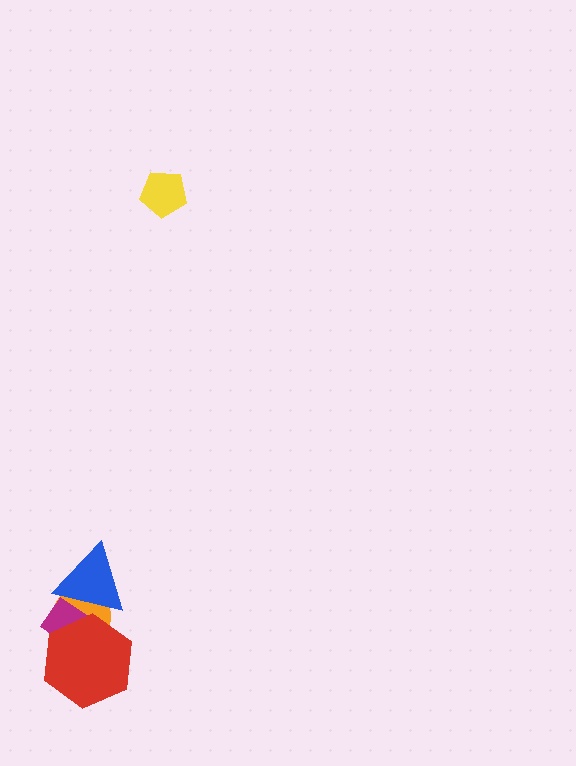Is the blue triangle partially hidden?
Yes, it is partially covered by another shape.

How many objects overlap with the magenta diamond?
3 objects overlap with the magenta diamond.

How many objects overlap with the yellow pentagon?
0 objects overlap with the yellow pentagon.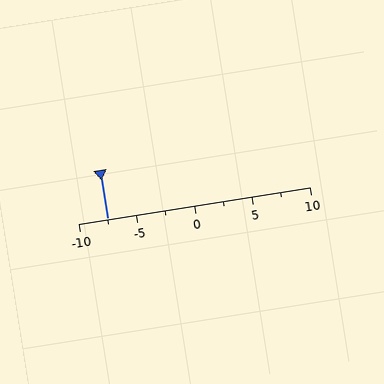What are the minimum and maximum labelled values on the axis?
The axis runs from -10 to 10.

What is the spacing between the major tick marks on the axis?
The major ticks are spaced 5 apart.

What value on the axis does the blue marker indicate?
The marker indicates approximately -7.5.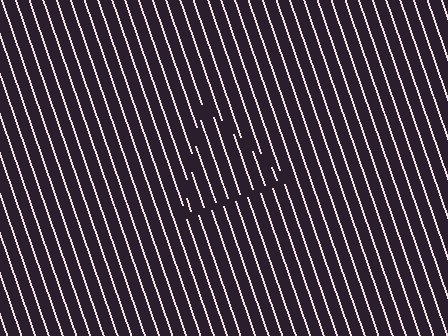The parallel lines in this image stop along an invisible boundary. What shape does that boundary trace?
An illusory triangle. The interior of the shape contains the same grating, shifted by half a period — the contour is defined by the phase discontinuity where line-ends from the inner and outer gratings abut.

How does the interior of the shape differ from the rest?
The interior of the shape contains the same grating, shifted by half a period — the contour is defined by the phase discontinuity where line-ends from the inner and outer gratings abut.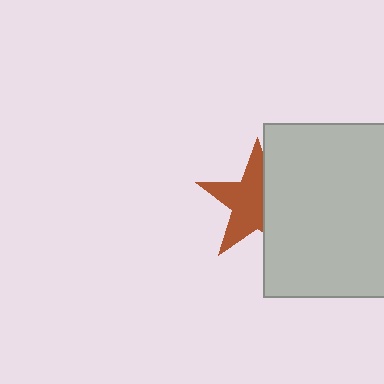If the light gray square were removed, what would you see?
You would see the complete brown star.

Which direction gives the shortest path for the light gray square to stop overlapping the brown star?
Moving right gives the shortest separation.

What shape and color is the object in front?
The object in front is a light gray square.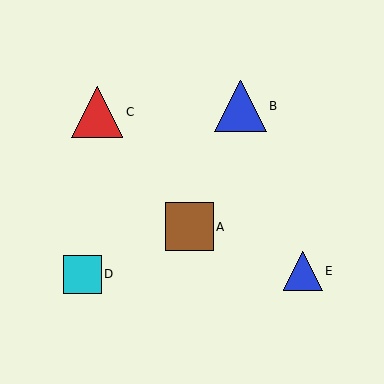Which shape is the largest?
The blue triangle (labeled B) is the largest.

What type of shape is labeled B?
Shape B is a blue triangle.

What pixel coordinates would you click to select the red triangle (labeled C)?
Click at (97, 112) to select the red triangle C.